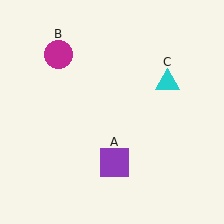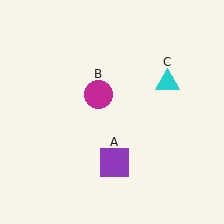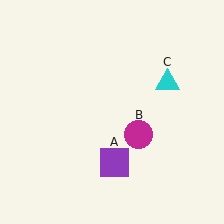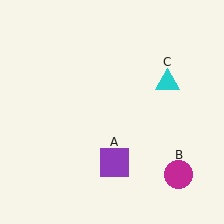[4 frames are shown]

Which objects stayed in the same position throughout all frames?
Purple square (object A) and cyan triangle (object C) remained stationary.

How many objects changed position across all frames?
1 object changed position: magenta circle (object B).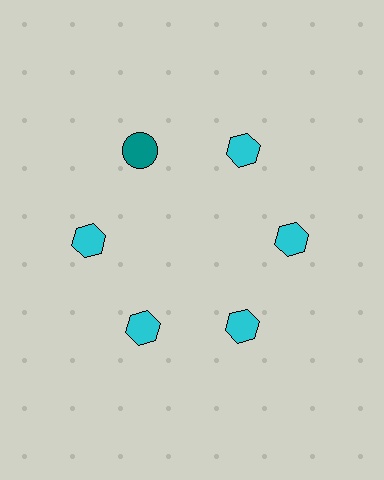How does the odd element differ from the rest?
It differs in both color (teal instead of cyan) and shape (circle instead of hexagon).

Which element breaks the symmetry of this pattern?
The teal circle at roughly the 11 o'clock position breaks the symmetry. All other shapes are cyan hexagons.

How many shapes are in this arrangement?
There are 6 shapes arranged in a ring pattern.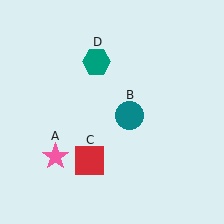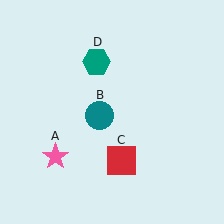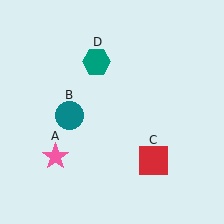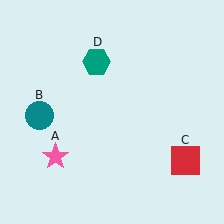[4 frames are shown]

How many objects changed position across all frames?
2 objects changed position: teal circle (object B), red square (object C).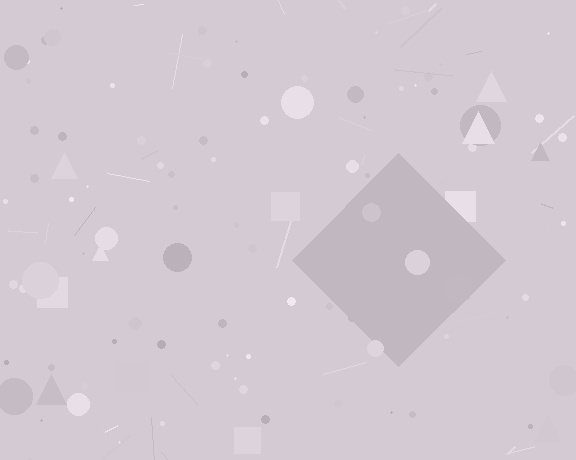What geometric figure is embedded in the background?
A diamond is embedded in the background.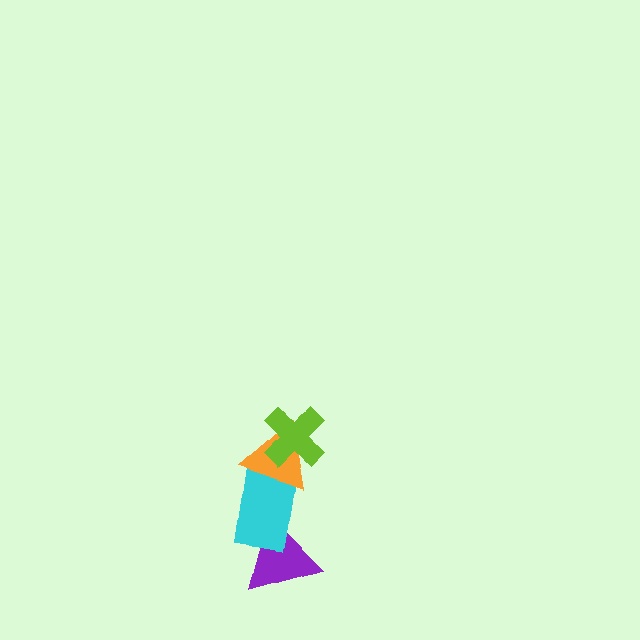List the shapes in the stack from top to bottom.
From top to bottom: the lime cross, the orange triangle, the cyan rectangle, the purple triangle.